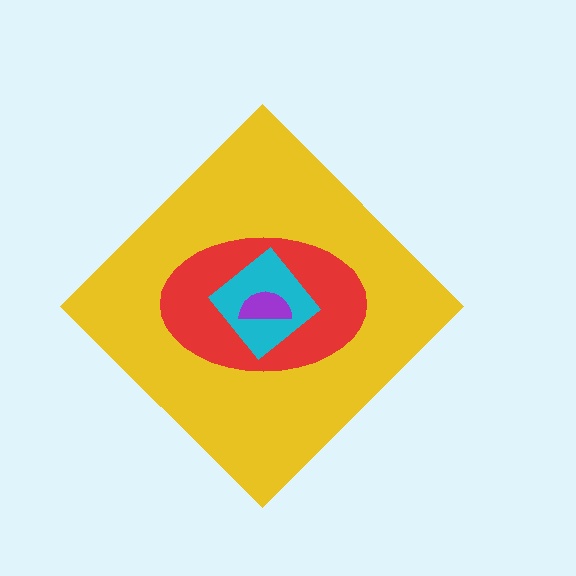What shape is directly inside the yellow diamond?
The red ellipse.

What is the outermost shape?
The yellow diamond.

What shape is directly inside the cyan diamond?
The purple semicircle.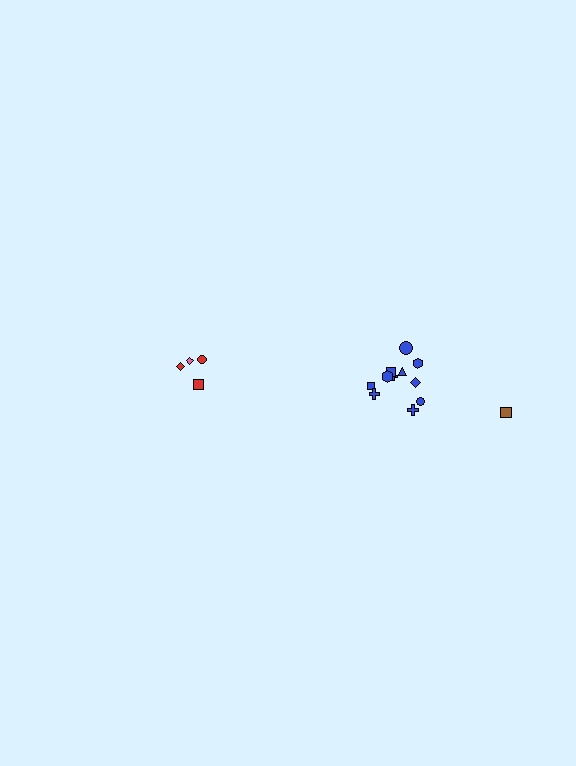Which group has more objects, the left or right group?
The right group.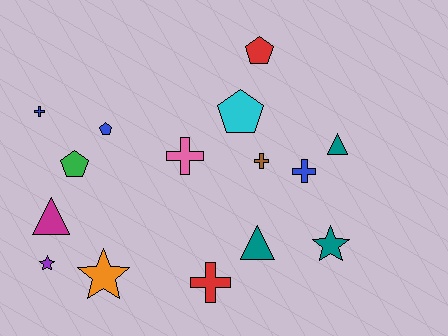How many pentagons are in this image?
There are 4 pentagons.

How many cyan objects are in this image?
There is 1 cyan object.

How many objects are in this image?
There are 15 objects.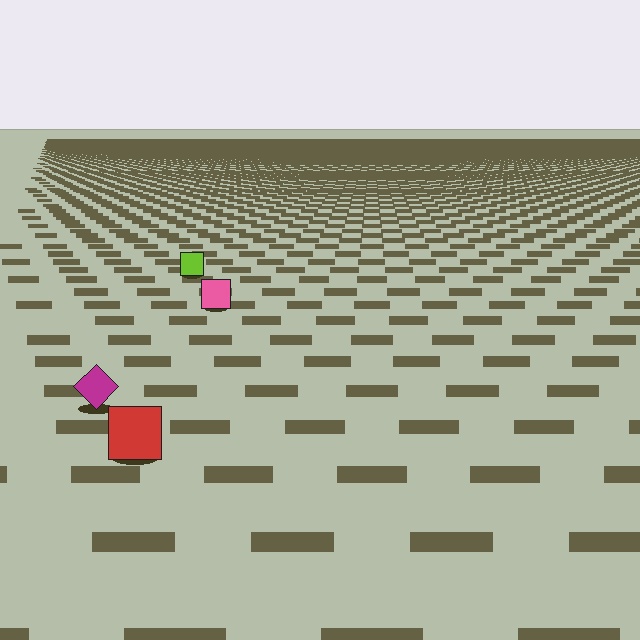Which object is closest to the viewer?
The red square is closest. The texture marks near it are larger and more spread out.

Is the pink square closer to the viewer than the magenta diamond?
No. The magenta diamond is closer — you can tell from the texture gradient: the ground texture is coarser near it.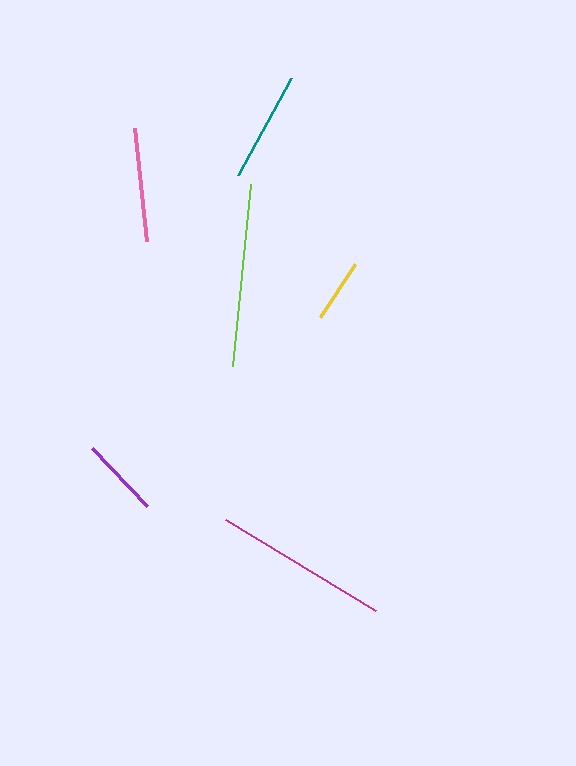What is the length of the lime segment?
The lime segment is approximately 182 pixels long.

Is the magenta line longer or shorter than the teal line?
The magenta line is longer than the teal line.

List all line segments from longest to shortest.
From longest to shortest: lime, magenta, pink, teal, purple, yellow.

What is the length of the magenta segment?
The magenta segment is approximately 176 pixels long.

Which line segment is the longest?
The lime line is the longest at approximately 182 pixels.